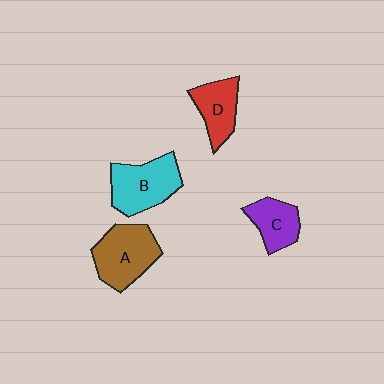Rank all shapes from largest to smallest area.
From largest to smallest: A (brown), B (cyan), D (red), C (purple).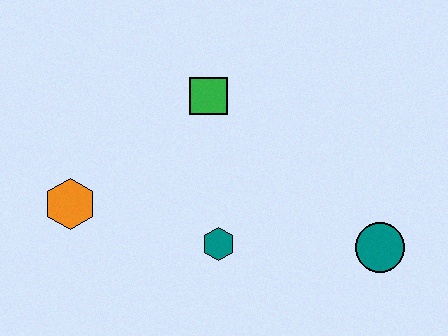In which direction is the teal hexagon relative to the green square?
The teal hexagon is below the green square.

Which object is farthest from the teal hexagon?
The teal circle is farthest from the teal hexagon.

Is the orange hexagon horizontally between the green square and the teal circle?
No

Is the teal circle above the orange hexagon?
No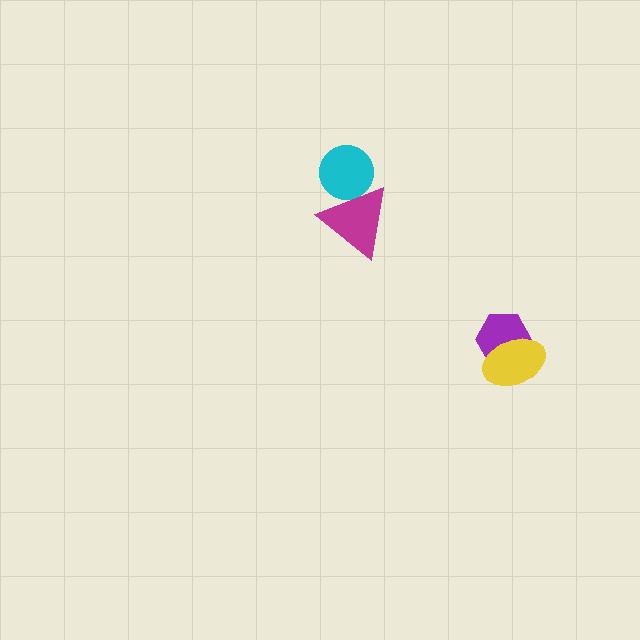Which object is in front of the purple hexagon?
The yellow ellipse is in front of the purple hexagon.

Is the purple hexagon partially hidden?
Yes, it is partially covered by another shape.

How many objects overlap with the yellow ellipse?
1 object overlaps with the yellow ellipse.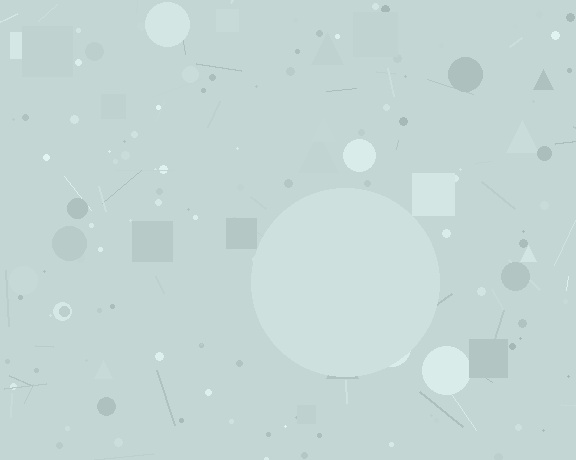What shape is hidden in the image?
A circle is hidden in the image.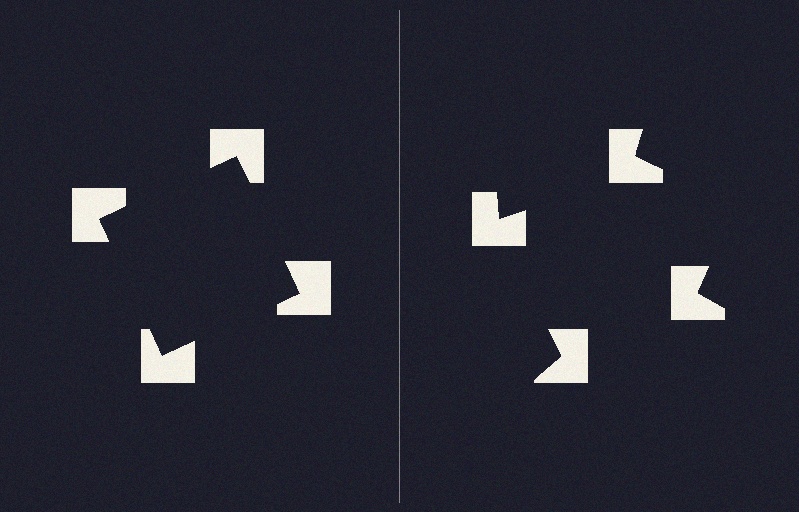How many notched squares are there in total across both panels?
8 — 4 on each side.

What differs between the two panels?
The notched squares are positioned identically on both sides; only the wedge orientations differ. On the left they align to a square; on the right they are misaligned.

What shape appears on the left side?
An illusory square.